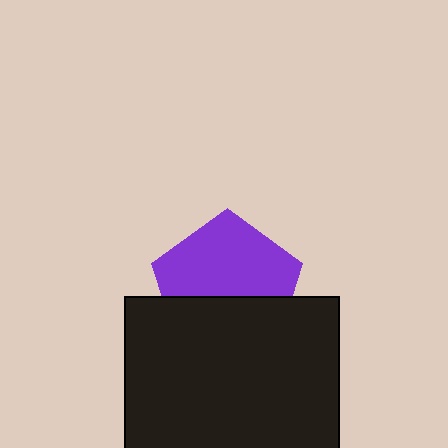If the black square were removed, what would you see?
You would see the complete purple pentagon.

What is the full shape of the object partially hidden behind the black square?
The partially hidden object is a purple pentagon.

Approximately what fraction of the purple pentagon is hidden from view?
Roughly 43% of the purple pentagon is hidden behind the black square.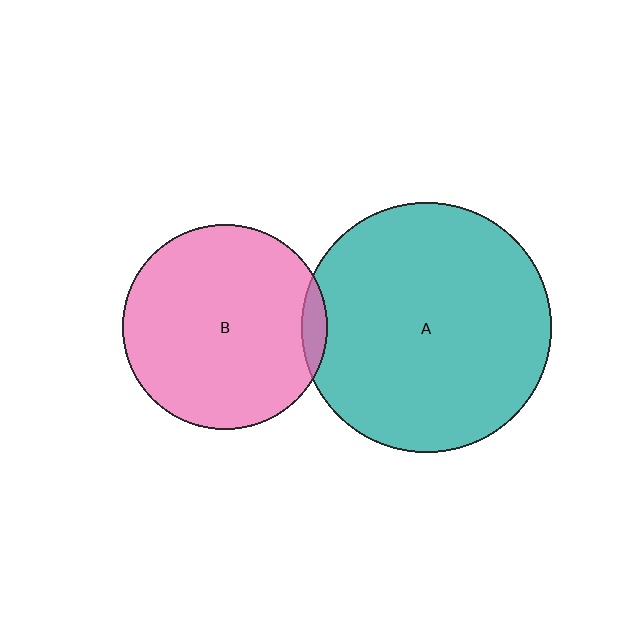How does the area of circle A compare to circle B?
Approximately 1.5 times.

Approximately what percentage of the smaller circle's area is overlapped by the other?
Approximately 5%.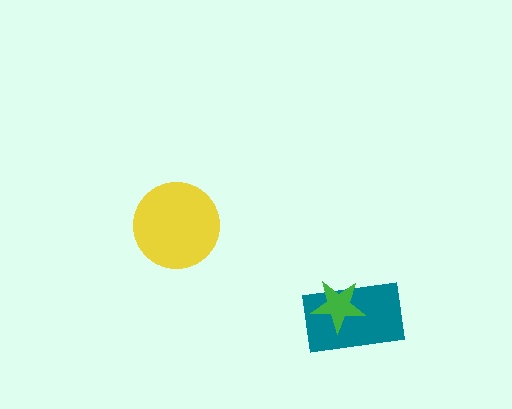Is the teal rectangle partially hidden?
Yes, it is partially covered by another shape.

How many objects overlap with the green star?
1 object overlaps with the green star.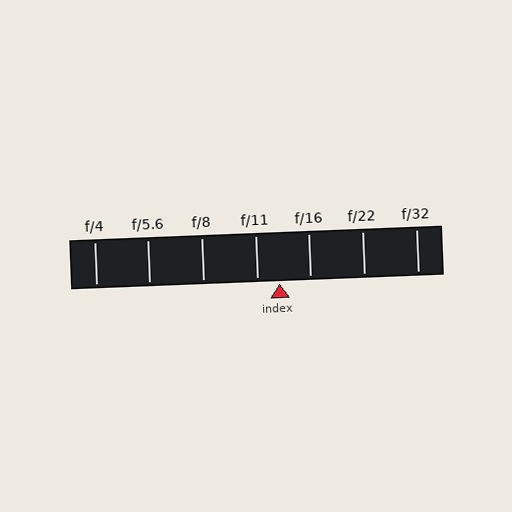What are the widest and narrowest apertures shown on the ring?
The widest aperture shown is f/4 and the narrowest is f/32.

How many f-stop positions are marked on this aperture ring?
There are 7 f-stop positions marked.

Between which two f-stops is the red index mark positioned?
The index mark is between f/11 and f/16.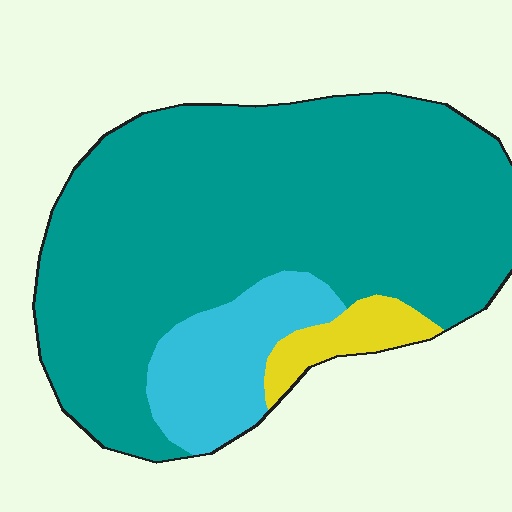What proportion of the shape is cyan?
Cyan takes up about one sixth (1/6) of the shape.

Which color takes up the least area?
Yellow, at roughly 5%.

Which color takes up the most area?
Teal, at roughly 80%.